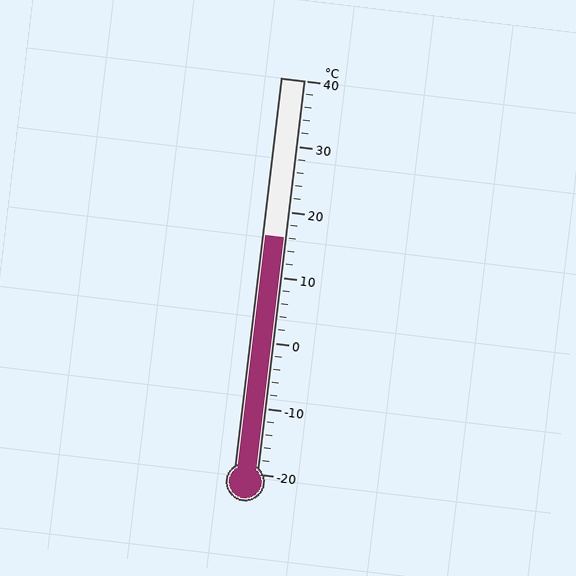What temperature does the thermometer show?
The thermometer shows approximately 16°C.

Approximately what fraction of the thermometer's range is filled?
The thermometer is filled to approximately 60% of its range.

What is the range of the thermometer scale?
The thermometer scale ranges from -20°C to 40°C.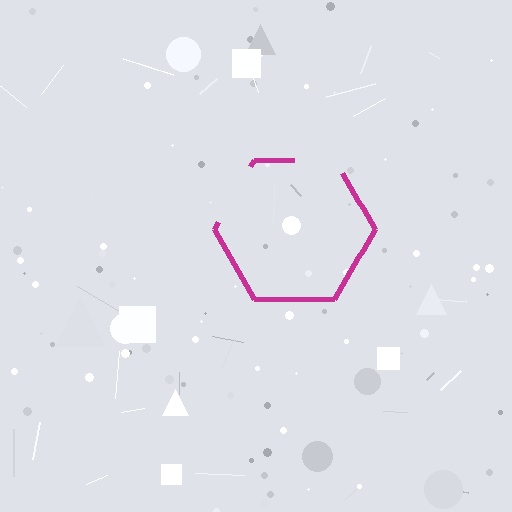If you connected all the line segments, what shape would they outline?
They would outline a hexagon.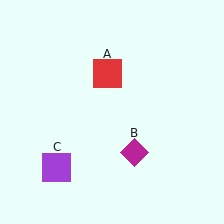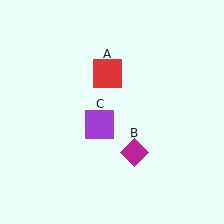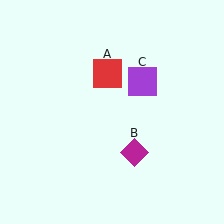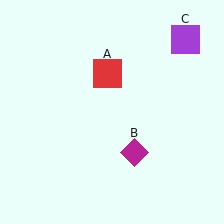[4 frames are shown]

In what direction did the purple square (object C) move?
The purple square (object C) moved up and to the right.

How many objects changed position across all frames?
1 object changed position: purple square (object C).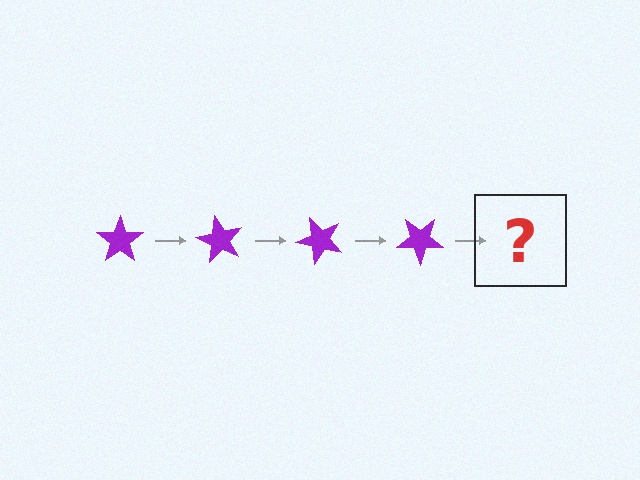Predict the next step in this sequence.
The next step is a purple star rotated 240 degrees.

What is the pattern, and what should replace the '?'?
The pattern is that the star rotates 60 degrees each step. The '?' should be a purple star rotated 240 degrees.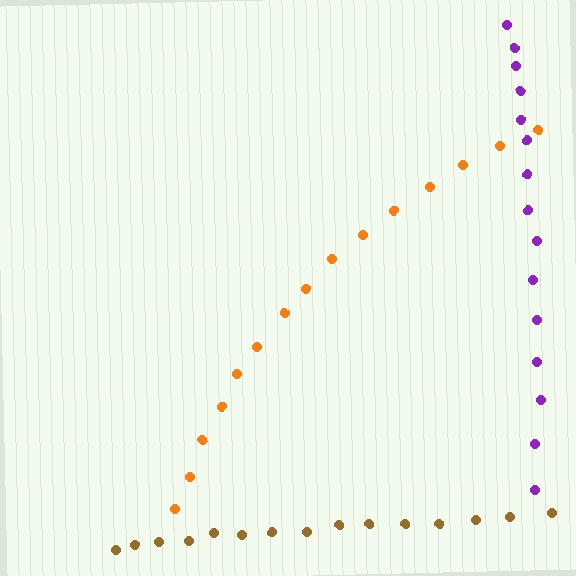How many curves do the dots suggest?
There are 3 distinct paths.